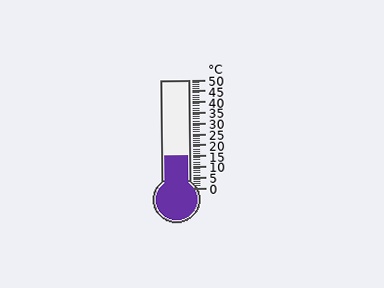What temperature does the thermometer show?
The thermometer shows approximately 15°C.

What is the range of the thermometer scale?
The thermometer scale ranges from 0°C to 50°C.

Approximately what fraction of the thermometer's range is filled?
The thermometer is filled to approximately 30% of its range.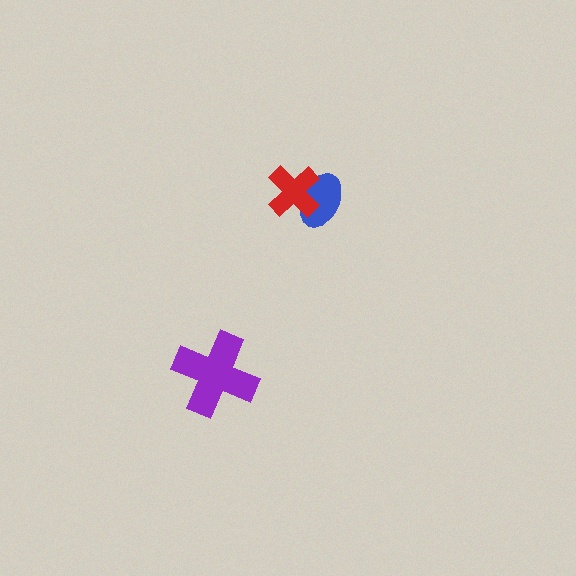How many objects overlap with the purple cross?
0 objects overlap with the purple cross.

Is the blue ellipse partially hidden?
Yes, it is partially covered by another shape.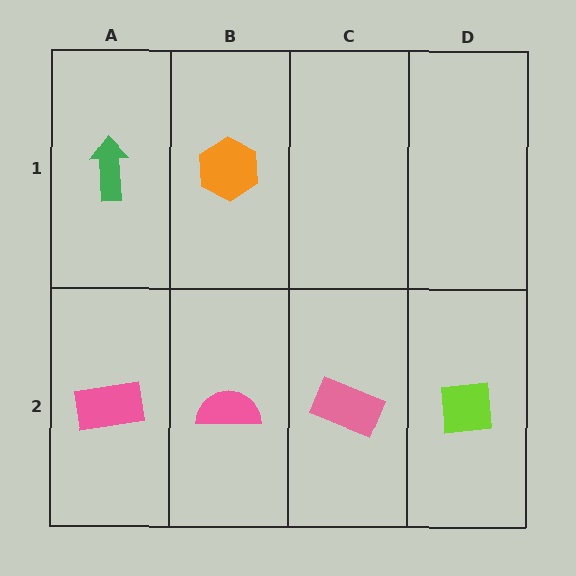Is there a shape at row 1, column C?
No, that cell is empty.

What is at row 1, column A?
A green arrow.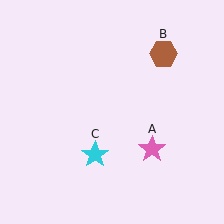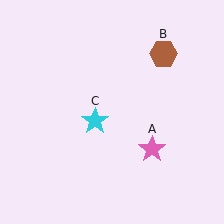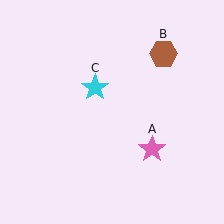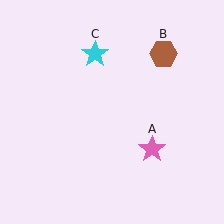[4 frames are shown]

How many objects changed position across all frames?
1 object changed position: cyan star (object C).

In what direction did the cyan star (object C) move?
The cyan star (object C) moved up.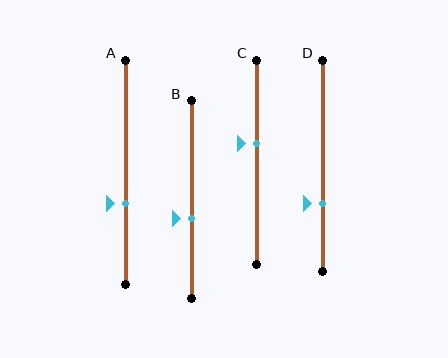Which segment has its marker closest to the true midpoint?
Segment C has its marker closest to the true midpoint.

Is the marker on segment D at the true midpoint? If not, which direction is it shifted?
No, the marker on segment D is shifted downward by about 18% of the segment length.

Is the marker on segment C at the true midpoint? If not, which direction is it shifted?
No, the marker on segment C is shifted upward by about 9% of the segment length.